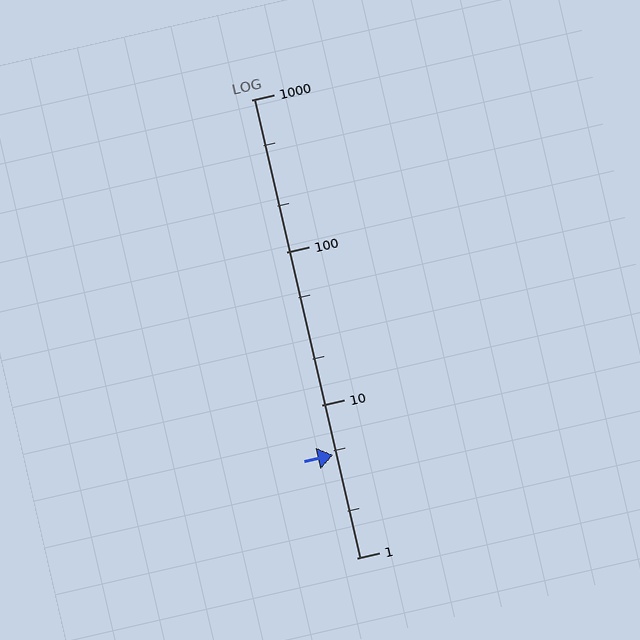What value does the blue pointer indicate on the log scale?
The pointer indicates approximately 4.7.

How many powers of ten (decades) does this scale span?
The scale spans 3 decades, from 1 to 1000.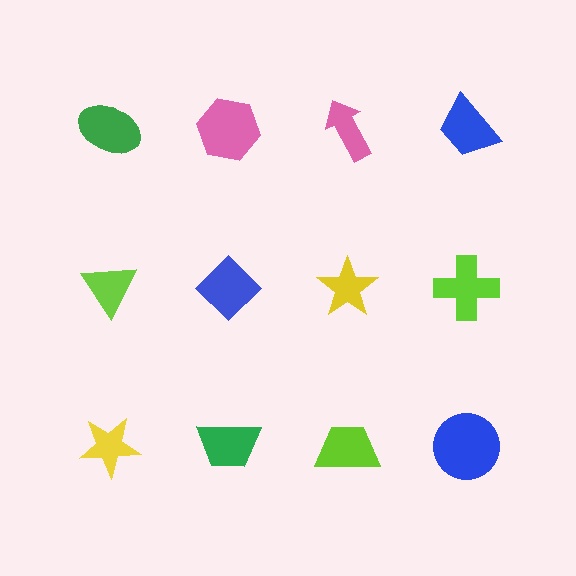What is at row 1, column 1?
A green ellipse.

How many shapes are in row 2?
4 shapes.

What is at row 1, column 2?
A pink hexagon.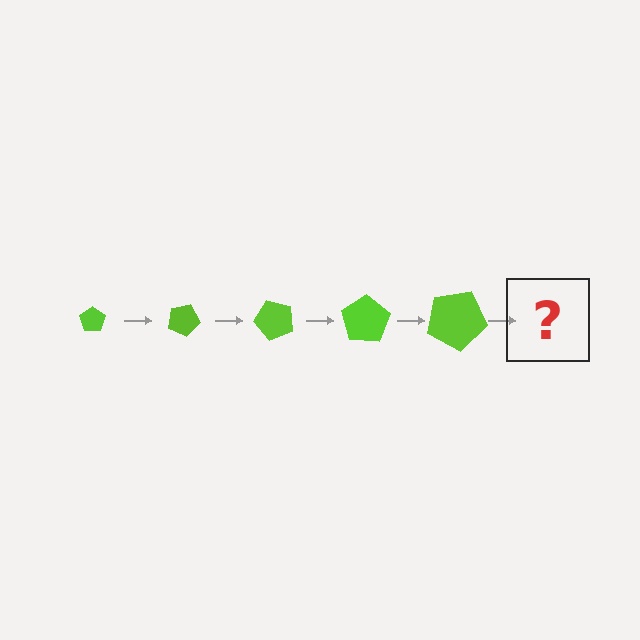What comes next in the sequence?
The next element should be a pentagon, larger than the previous one and rotated 125 degrees from the start.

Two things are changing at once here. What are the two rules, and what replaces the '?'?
The two rules are that the pentagon grows larger each step and it rotates 25 degrees each step. The '?' should be a pentagon, larger than the previous one and rotated 125 degrees from the start.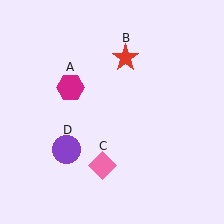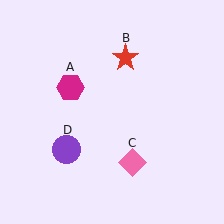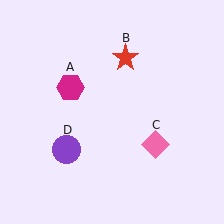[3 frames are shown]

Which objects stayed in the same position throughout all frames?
Magenta hexagon (object A) and red star (object B) and purple circle (object D) remained stationary.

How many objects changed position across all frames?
1 object changed position: pink diamond (object C).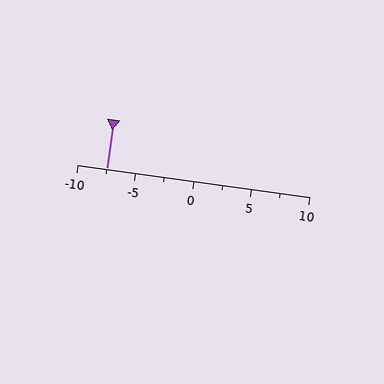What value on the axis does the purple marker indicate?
The marker indicates approximately -7.5.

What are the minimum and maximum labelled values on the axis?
The axis runs from -10 to 10.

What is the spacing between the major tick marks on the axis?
The major ticks are spaced 5 apart.